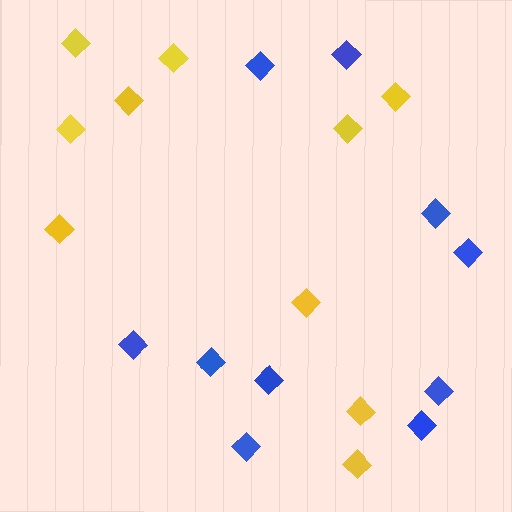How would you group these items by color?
There are 2 groups: one group of yellow diamonds (10) and one group of blue diamonds (10).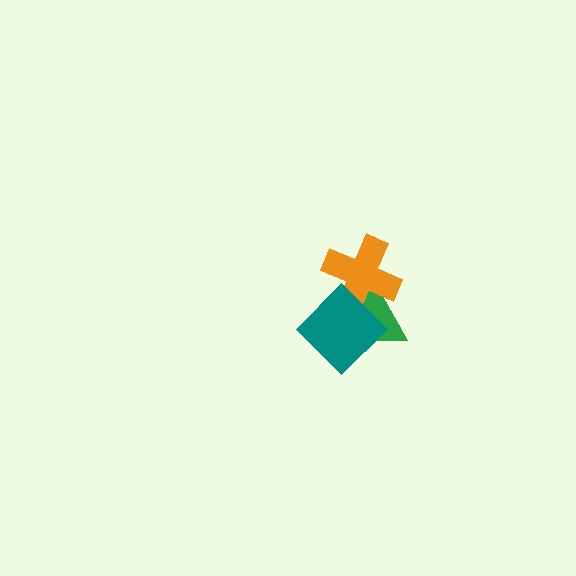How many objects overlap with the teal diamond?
2 objects overlap with the teal diamond.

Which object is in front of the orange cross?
The teal diamond is in front of the orange cross.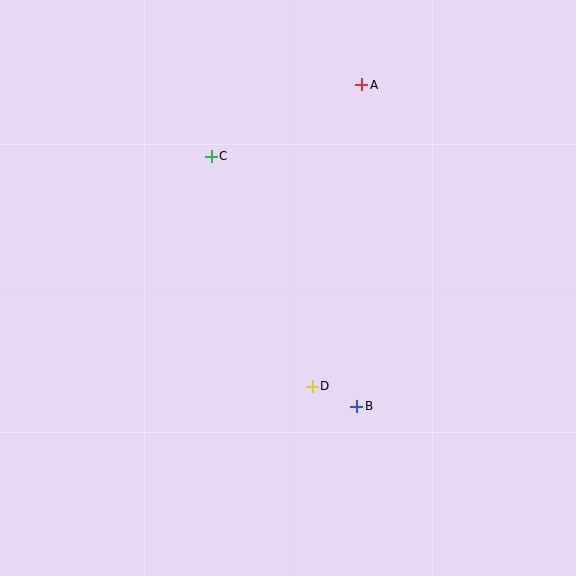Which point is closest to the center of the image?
Point D at (312, 386) is closest to the center.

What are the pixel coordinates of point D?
Point D is at (312, 386).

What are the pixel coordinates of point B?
Point B is at (357, 406).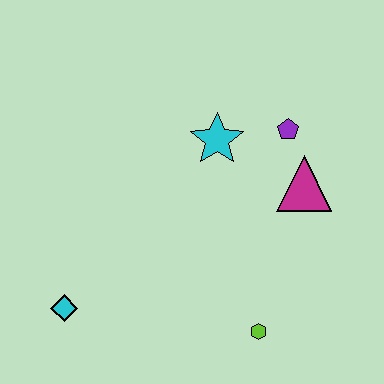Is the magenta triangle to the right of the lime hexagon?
Yes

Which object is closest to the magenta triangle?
The purple pentagon is closest to the magenta triangle.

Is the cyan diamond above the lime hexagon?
Yes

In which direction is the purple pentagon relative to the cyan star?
The purple pentagon is to the right of the cyan star.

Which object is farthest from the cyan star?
The cyan diamond is farthest from the cyan star.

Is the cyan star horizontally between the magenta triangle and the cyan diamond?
Yes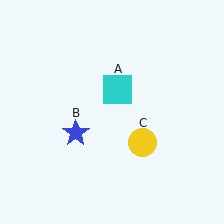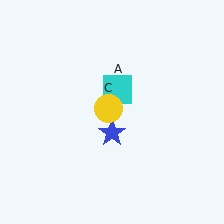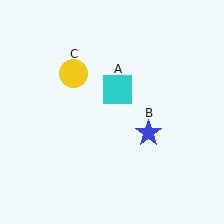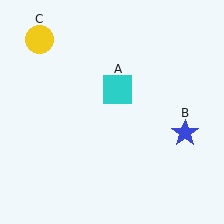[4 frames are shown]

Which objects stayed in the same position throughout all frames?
Cyan square (object A) remained stationary.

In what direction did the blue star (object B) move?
The blue star (object B) moved right.